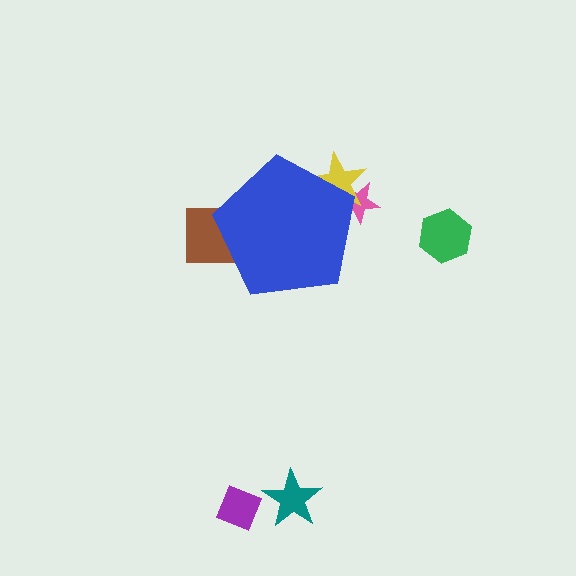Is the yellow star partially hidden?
Yes, the yellow star is partially hidden behind the blue pentagon.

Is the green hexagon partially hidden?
No, the green hexagon is fully visible.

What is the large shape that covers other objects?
A blue pentagon.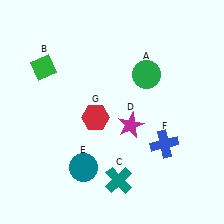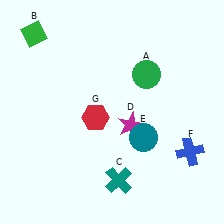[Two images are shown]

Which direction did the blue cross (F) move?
The blue cross (F) moved right.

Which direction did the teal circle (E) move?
The teal circle (E) moved right.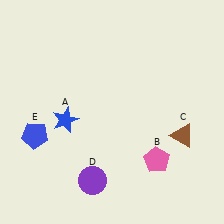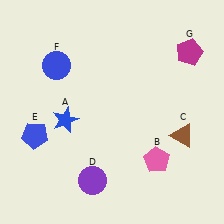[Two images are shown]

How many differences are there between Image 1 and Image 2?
There are 2 differences between the two images.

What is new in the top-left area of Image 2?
A blue circle (F) was added in the top-left area of Image 2.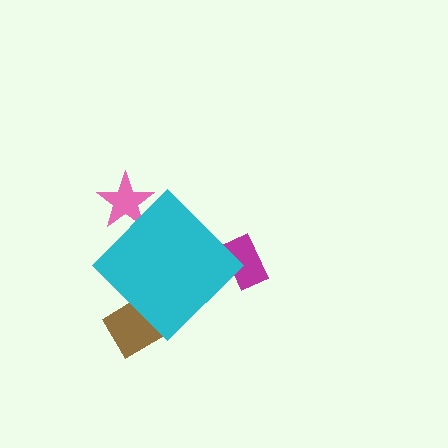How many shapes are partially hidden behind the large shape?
3 shapes are partially hidden.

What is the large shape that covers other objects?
A cyan diamond.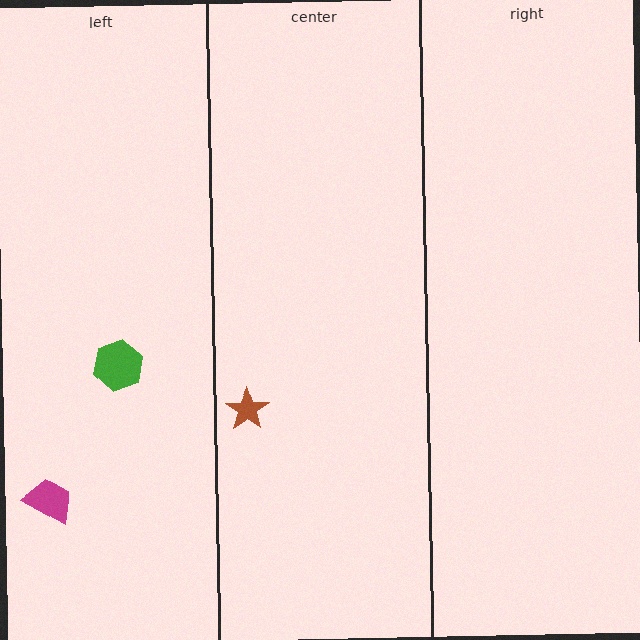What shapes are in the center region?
The brown star.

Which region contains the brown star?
The center region.